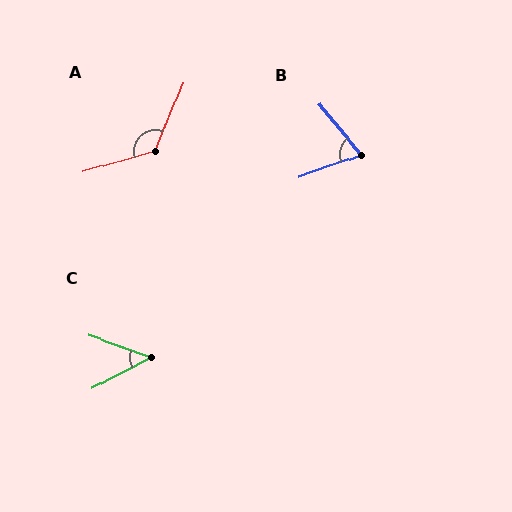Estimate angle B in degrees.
Approximately 70 degrees.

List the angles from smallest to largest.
C (46°), B (70°), A (128°).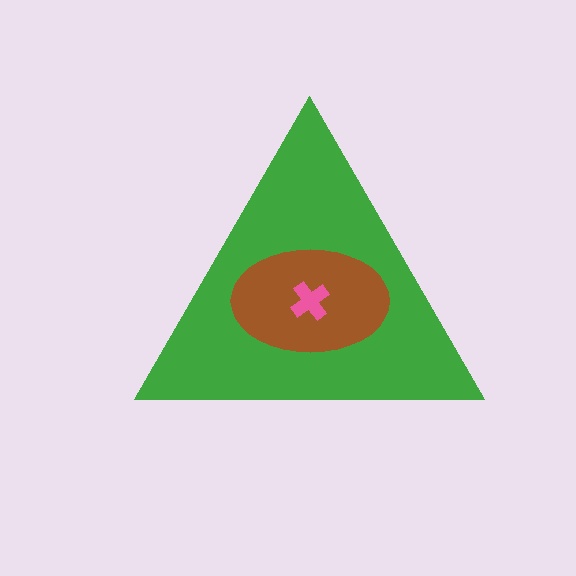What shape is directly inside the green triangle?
The brown ellipse.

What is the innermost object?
The pink cross.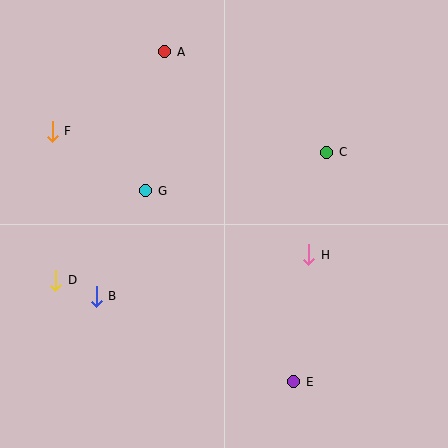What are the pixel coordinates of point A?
Point A is at (165, 52).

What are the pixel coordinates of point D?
Point D is at (56, 280).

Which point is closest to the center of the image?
Point G at (146, 191) is closest to the center.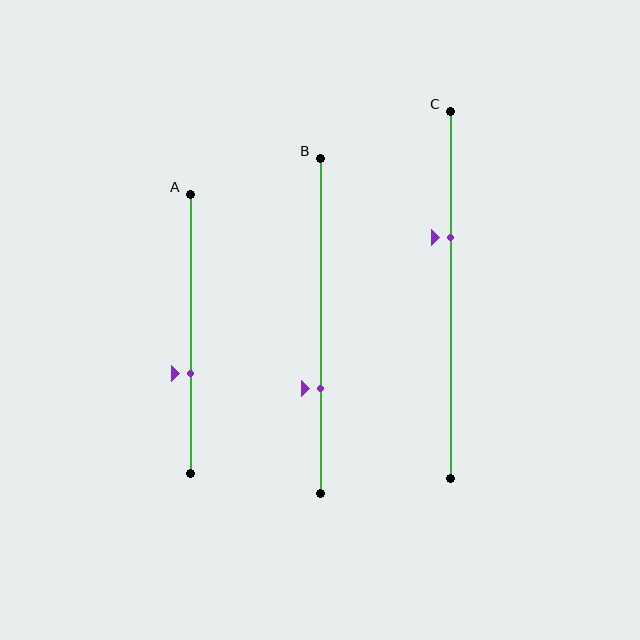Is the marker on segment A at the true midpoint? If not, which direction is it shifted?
No, the marker on segment A is shifted downward by about 14% of the segment length.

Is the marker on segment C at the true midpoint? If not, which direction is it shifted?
No, the marker on segment C is shifted upward by about 16% of the segment length.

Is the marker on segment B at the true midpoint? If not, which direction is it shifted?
No, the marker on segment B is shifted downward by about 19% of the segment length.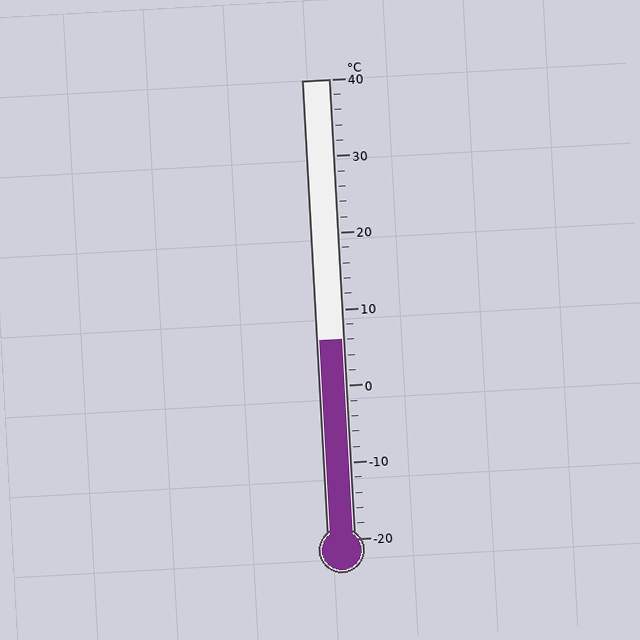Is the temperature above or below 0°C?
The temperature is above 0°C.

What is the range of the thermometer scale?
The thermometer scale ranges from -20°C to 40°C.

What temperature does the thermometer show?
The thermometer shows approximately 6°C.